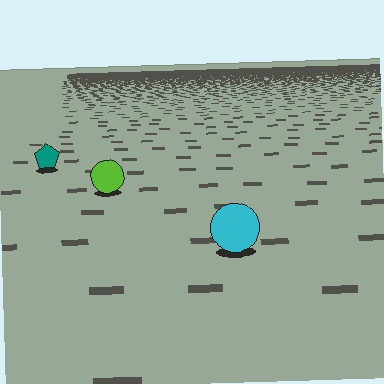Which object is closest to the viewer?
The cyan circle is closest. The texture marks near it are larger and more spread out.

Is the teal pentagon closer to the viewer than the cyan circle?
No. The cyan circle is closer — you can tell from the texture gradient: the ground texture is coarser near it.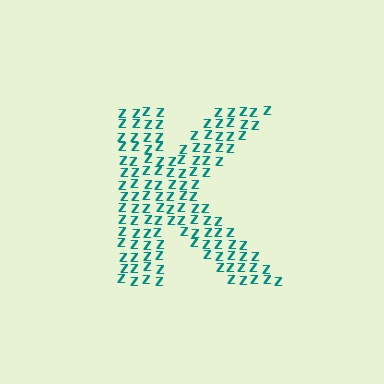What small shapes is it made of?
It is made of small letter Z's.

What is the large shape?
The large shape is the letter K.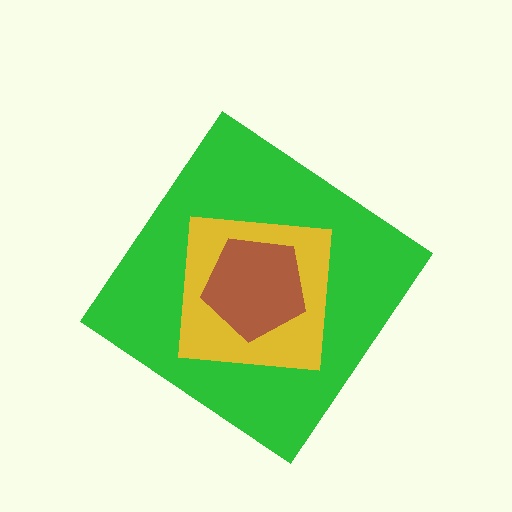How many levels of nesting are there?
3.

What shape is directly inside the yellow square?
The brown pentagon.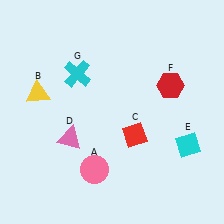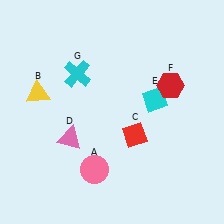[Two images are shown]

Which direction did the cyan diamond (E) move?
The cyan diamond (E) moved up.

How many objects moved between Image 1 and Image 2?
1 object moved between the two images.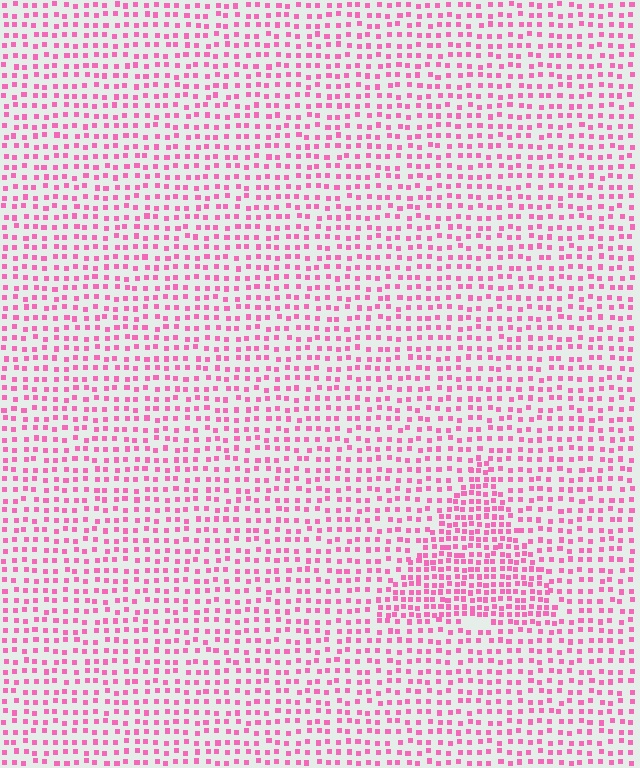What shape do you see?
I see a triangle.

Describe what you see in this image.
The image contains small pink elements arranged at two different densities. A triangle-shaped region is visible where the elements are more densely packed than the surrounding area.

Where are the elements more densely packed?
The elements are more densely packed inside the triangle boundary.